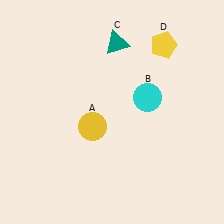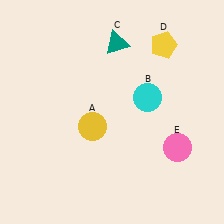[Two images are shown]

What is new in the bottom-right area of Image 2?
A pink circle (E) was added in the bottom-right area of Image 2.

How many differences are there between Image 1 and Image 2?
There is 1 difference between the two images.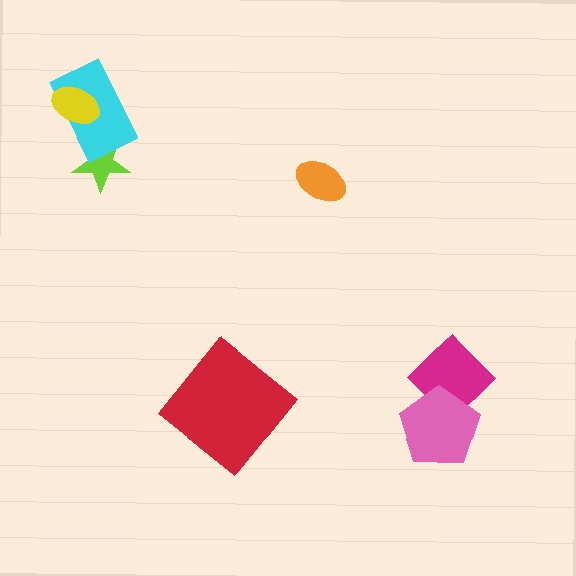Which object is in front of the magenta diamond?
The pink pentagon is in front of the magenta diamond.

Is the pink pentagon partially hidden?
No, no other shape covers it.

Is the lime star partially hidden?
Yes, it is partially covered by another shape.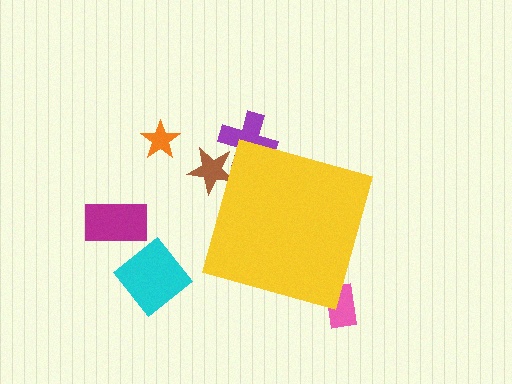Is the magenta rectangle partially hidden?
No, the magenta rectangle is fully visible.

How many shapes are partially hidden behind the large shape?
3 shapes are partially hidden.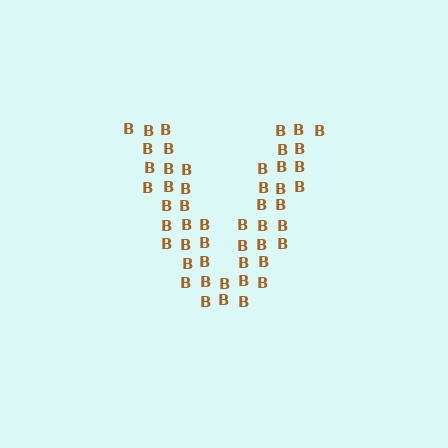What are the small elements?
The small elements are letter B's.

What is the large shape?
The large shape is the letter V.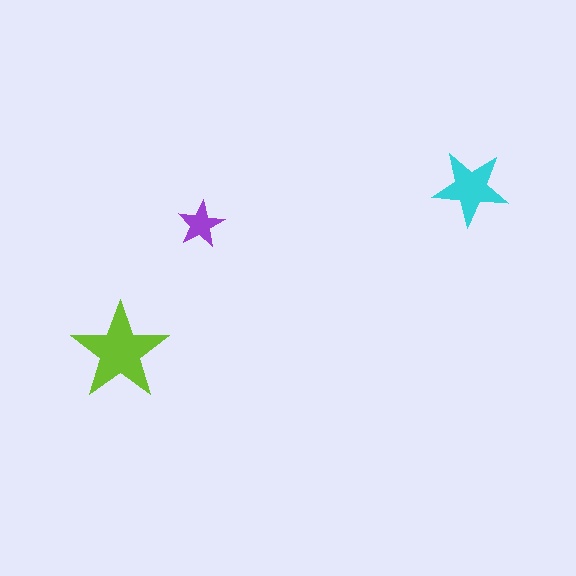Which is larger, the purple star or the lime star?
The lime one.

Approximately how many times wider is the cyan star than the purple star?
About 1.5 times wider.